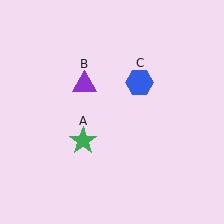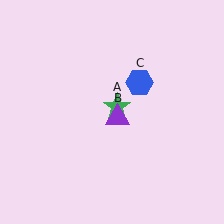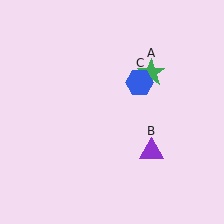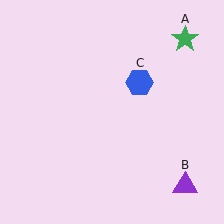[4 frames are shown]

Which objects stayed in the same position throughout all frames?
Blue hexagon (object C) remained stationary.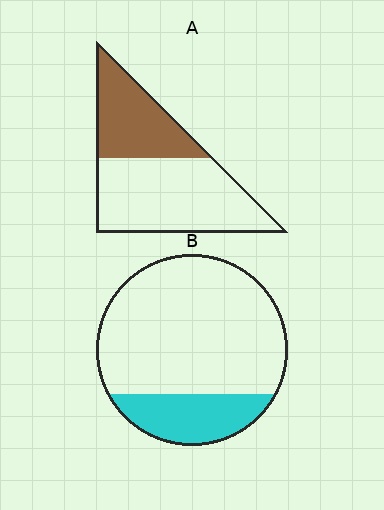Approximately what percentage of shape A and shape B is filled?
A is approximately 35% and B is approximately 20%.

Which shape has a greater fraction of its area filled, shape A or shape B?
Shape A.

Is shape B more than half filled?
No.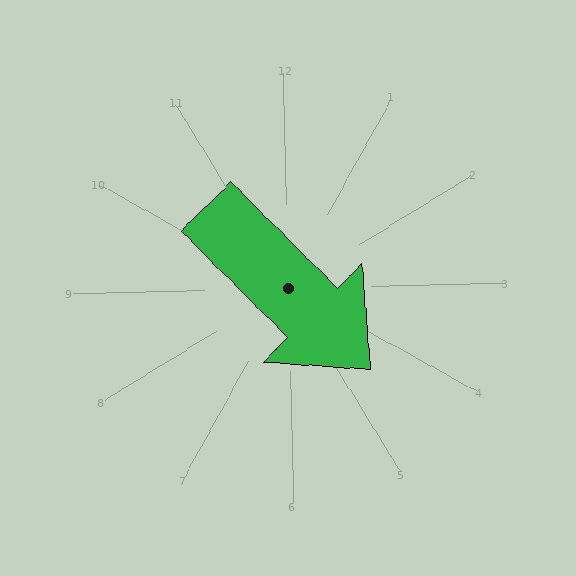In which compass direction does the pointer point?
Southeast.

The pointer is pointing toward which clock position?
Roughly 5 o'clock.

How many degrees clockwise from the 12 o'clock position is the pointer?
Approximately 136 degrees.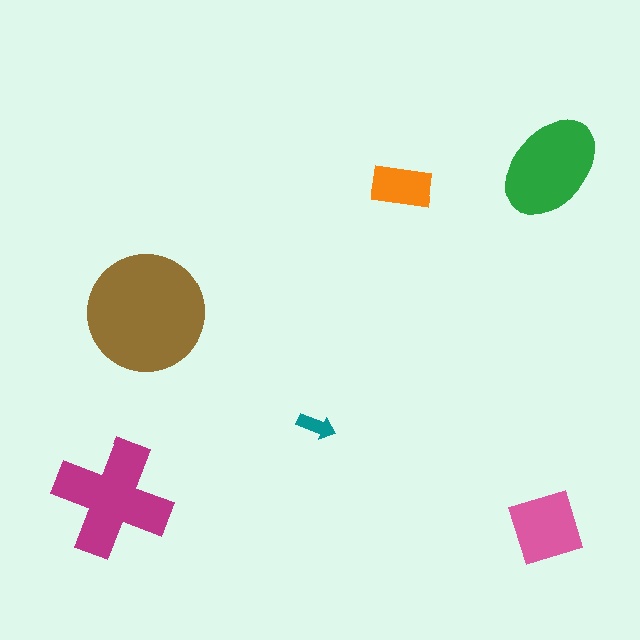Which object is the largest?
The brown circle.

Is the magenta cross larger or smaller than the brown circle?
Smaller.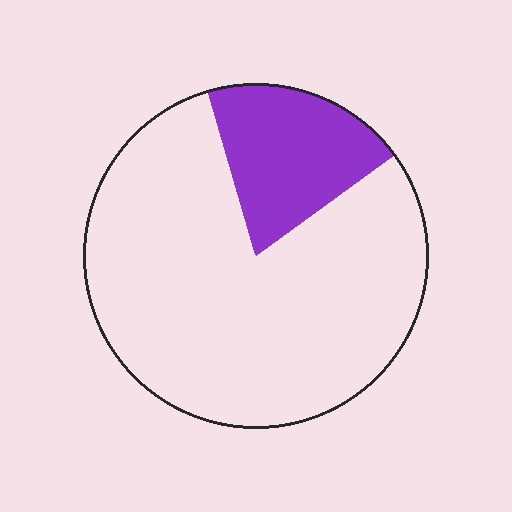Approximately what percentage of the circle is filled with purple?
Approximately 20%.